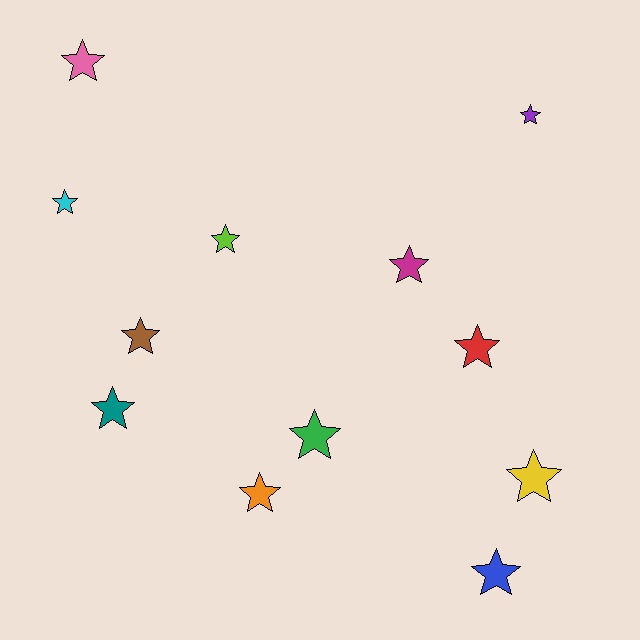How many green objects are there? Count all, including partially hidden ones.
There is 1 green object.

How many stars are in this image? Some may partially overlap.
There are 12 stars.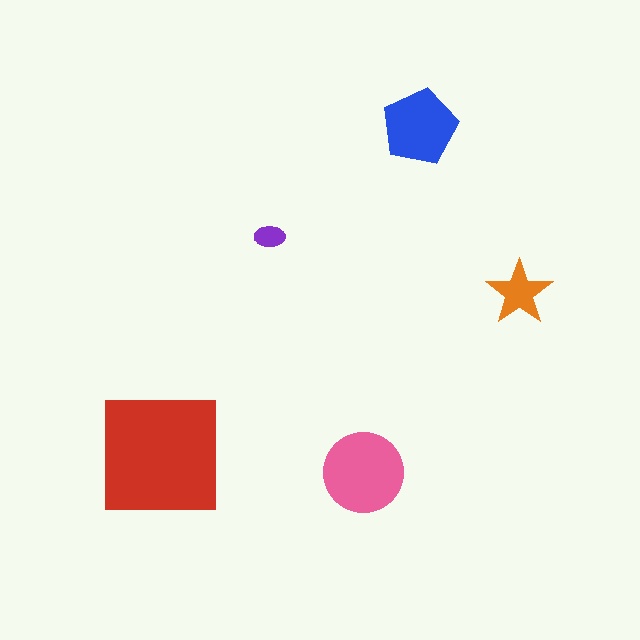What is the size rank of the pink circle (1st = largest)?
2nd.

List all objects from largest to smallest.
The red square, the pink circle, the blue pentagon, the orange star, the purple ellipse.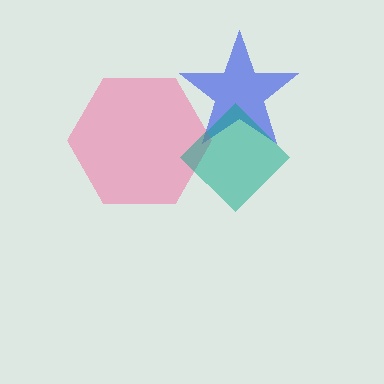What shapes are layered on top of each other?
The layered shapes are: a blue star, a pink hexagon, a teal diamond.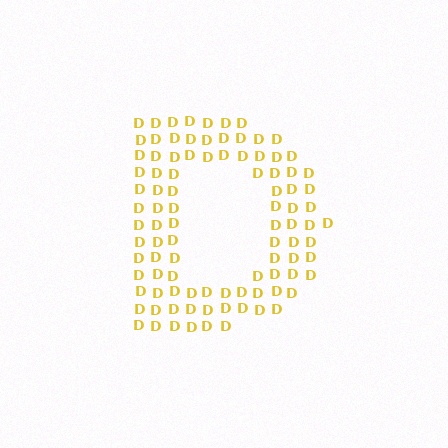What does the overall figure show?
The overall figure shows the letter D.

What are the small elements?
The small elements are letter D's.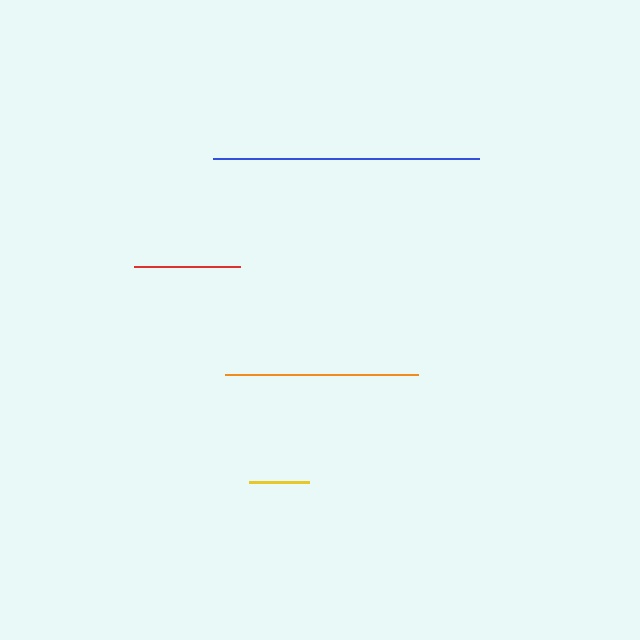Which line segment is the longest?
The blue line is the longest at approximately 265 pixels.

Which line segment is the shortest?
The yellow line is the shortest at approximately 60 pixels.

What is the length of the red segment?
The red segment is approximately 106 pixels long.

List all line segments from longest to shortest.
From longest to shortest: blue, orange, red, yellow.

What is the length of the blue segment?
The blue segment is approximately 265 pixels long.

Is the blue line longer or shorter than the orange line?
The blue line is longer than the orange line.